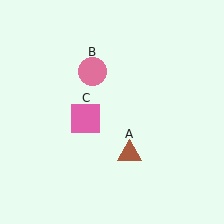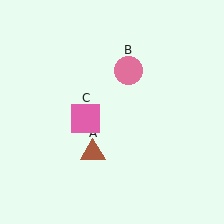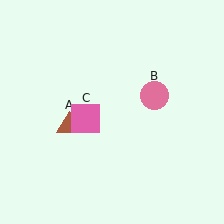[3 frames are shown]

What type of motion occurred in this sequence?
The brown triangle (object A), pink circle (object B) rotated clockwise around the center of the scene.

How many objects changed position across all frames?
2 objects changed position: brown triangle (object A), pink circle (object B).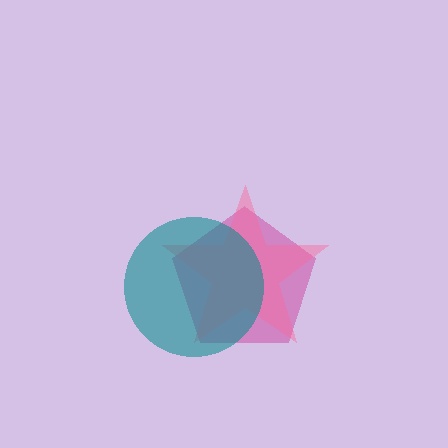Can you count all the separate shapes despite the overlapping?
Yes, there are 3 separate shapes.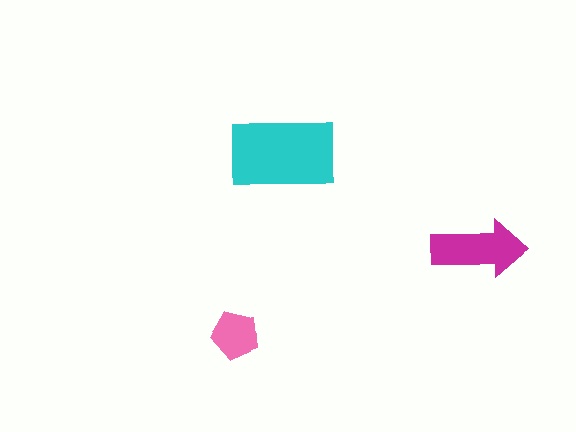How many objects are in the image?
There are 3 objects in the image.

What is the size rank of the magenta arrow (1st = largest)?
2nd.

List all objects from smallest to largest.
The pink pentagon, the magenta arrow, the cyan rectangle.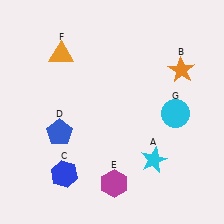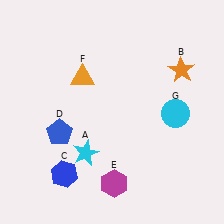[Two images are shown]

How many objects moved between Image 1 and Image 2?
2 objects moved between the two images.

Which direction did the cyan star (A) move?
The cyan star (A) moved left.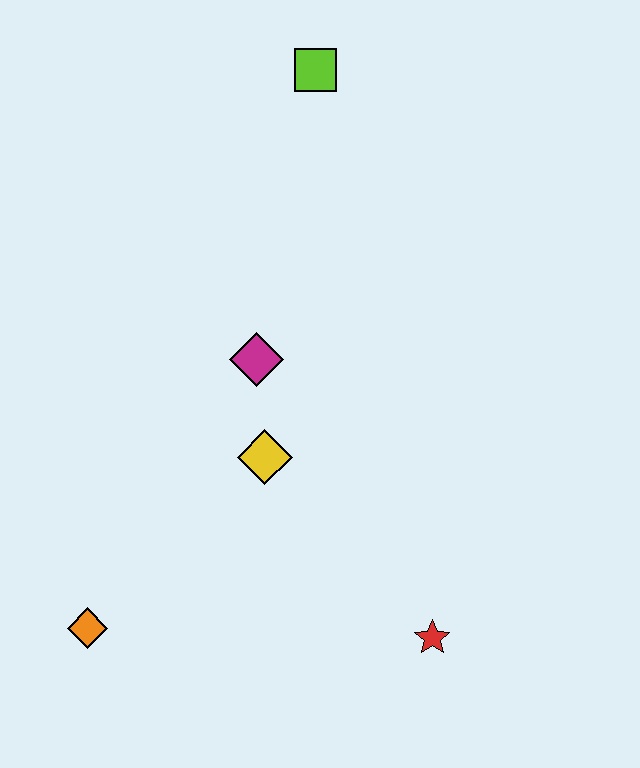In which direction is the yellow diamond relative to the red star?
The yellow diamond is above the red star.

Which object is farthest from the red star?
The lime square is farthest from the red star.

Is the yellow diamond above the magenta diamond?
No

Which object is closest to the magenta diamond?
The yellow diamond is closest to the magenta diamond.